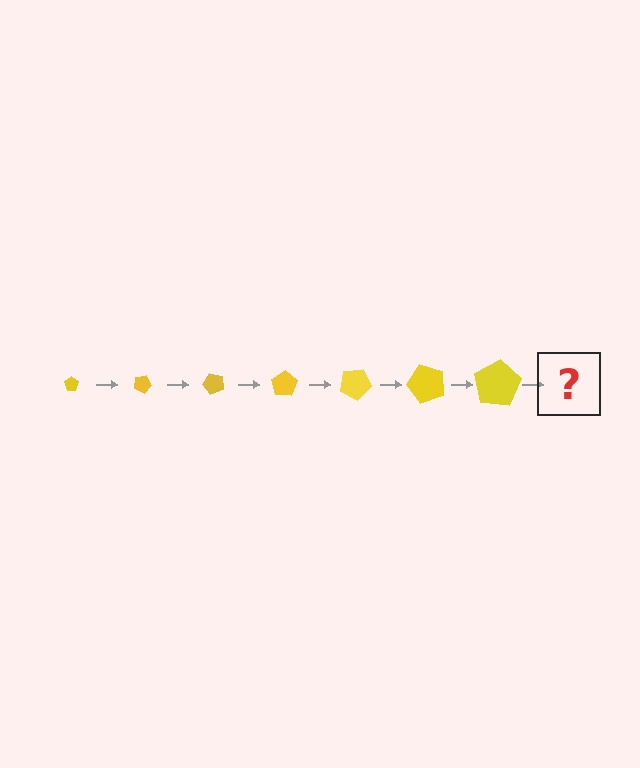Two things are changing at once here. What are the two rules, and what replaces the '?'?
The two rules are that the pentagon grows larger each step and it rotates 25 degrees each step. The '?' should be a pentagon, larger than the previous one and rotated 175 degrees from the start.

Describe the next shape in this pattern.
It should be a pentagon, larger than the previous one and rotated 175 degrees from the start.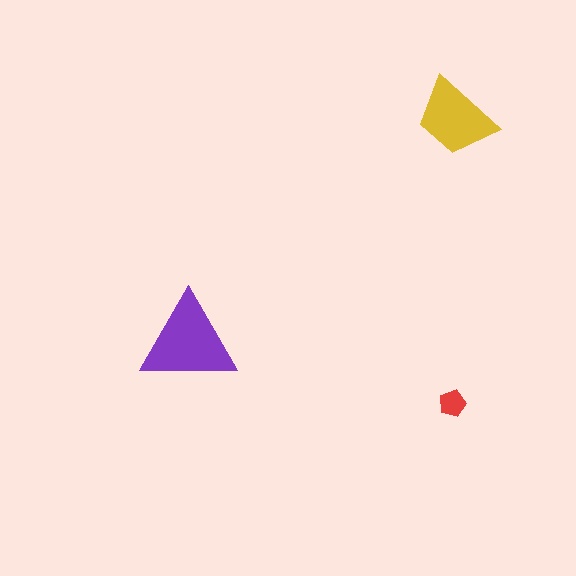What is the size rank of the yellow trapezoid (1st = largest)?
2nd.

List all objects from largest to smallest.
The purple triangle, the yellow trapezoid, the red pentagon.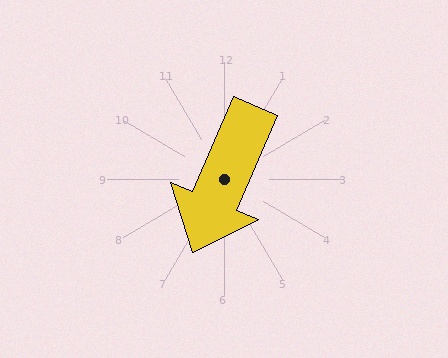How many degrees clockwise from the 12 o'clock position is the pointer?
Approximately 203 degrees.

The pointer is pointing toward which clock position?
Roughly 7 o'clock.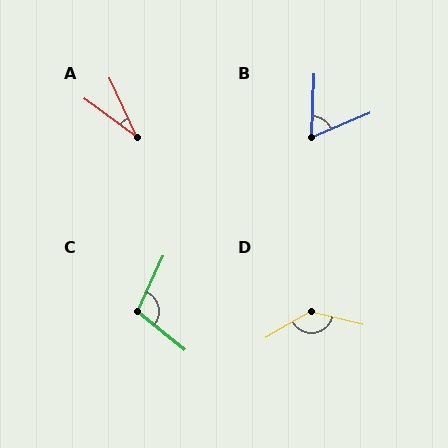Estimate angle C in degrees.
Approximately 104 degrees.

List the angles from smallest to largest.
A (30°), B (65°), C (104°), D (136°).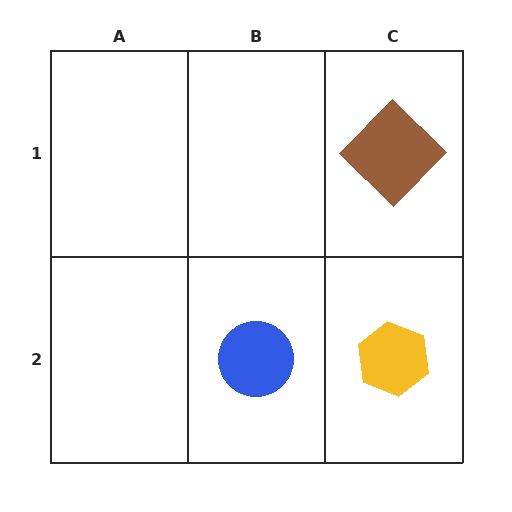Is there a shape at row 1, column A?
No, that cell is empty.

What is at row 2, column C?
A yellow hexagon.